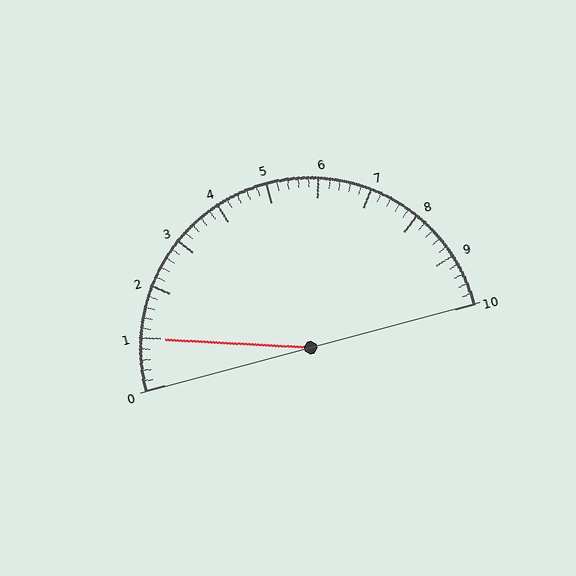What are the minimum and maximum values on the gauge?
The gauge ranges from 0 to 10.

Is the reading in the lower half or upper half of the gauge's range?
The reading is in the lower half of the range (0 to 10).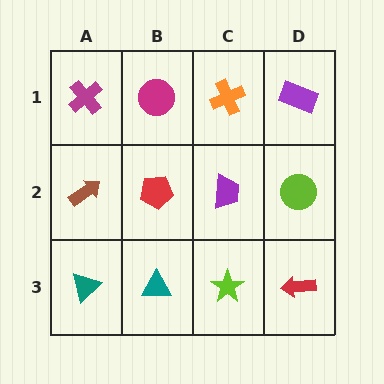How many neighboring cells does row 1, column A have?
2.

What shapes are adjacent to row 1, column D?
A lime circle (row 2, column D), an orange cross (row 1, column C).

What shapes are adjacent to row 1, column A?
A brown arrow (row 2, column A), a magenta circle (row 1, column B).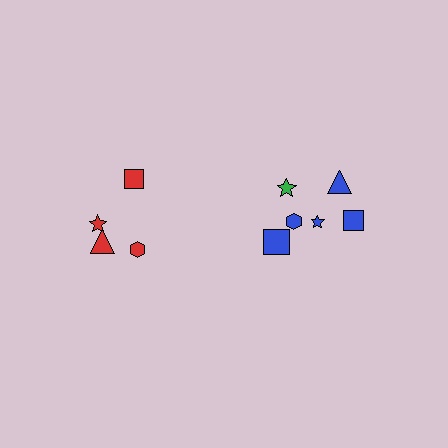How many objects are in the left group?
There are 4 objects.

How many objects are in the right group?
There are 6 objects.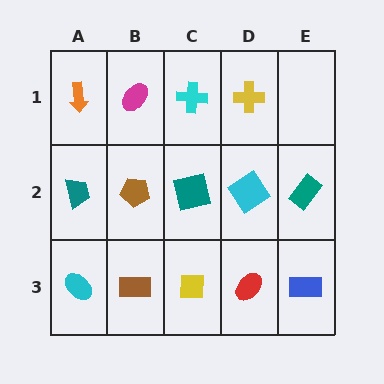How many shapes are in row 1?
4 shapes.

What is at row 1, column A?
An orange arrow.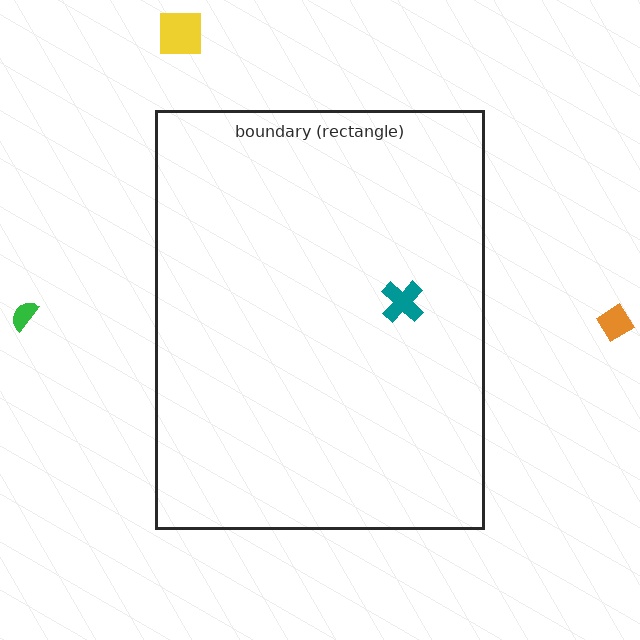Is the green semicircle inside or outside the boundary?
Outside.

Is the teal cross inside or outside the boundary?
Inside.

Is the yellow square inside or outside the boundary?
Outside.